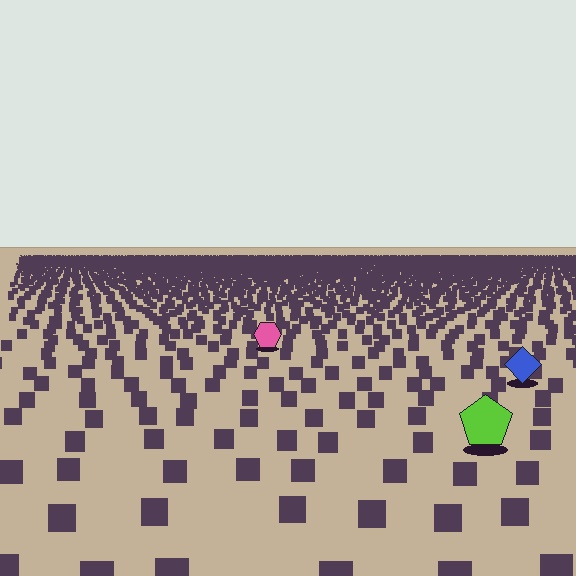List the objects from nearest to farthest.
From nearest to farthest: the lime pentagon, the blue diamond, the pink hexagon.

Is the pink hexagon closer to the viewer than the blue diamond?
No. The blue diamond is closer — you can tell from the texture gradient: the ground texture is coarser near it.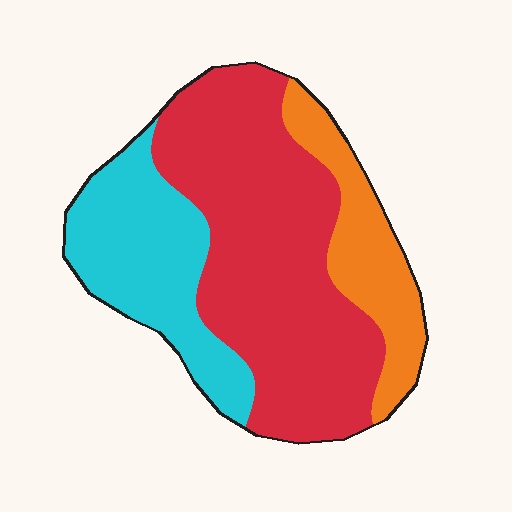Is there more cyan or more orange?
Cyan.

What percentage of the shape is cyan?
Cyan covers about 25% of the shape.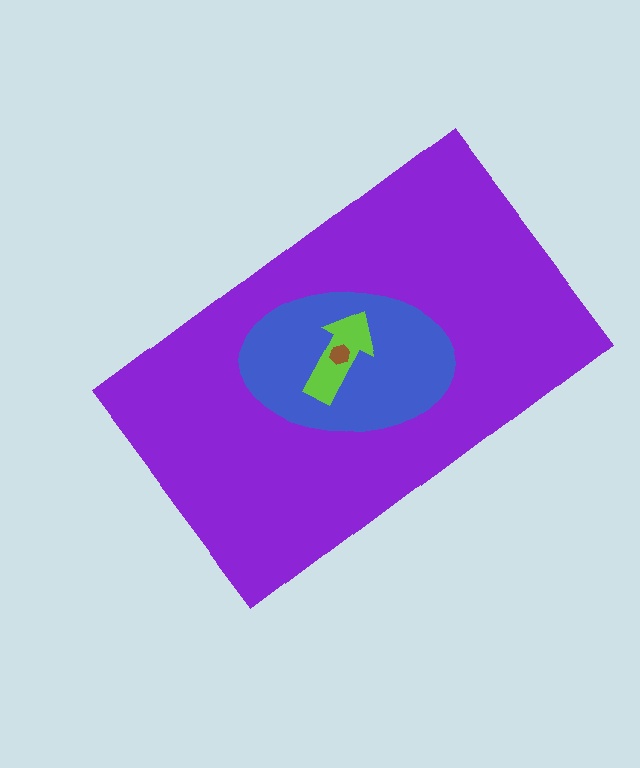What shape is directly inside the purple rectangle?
The blue ellipse.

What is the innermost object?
The brown hexagon.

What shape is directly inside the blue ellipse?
The lime arrow.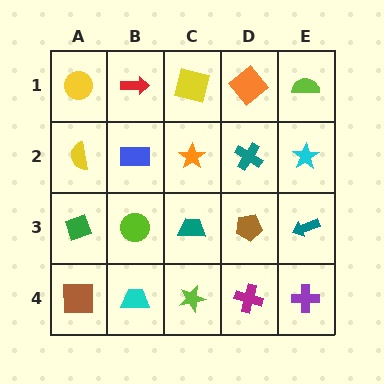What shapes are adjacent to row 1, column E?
A cyan star (row 2, column E), an orange diamond (row 1, column D).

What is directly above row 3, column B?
A blue rectangle.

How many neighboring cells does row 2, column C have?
4.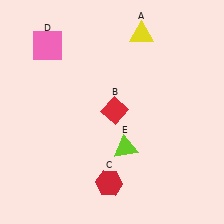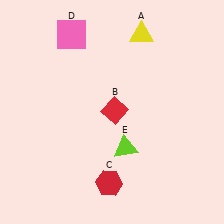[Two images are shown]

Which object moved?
The pink square (D) moved right.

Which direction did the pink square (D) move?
The pink square (D) moved right.